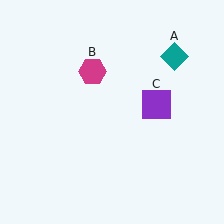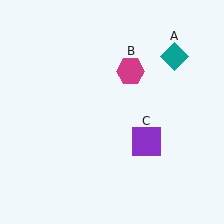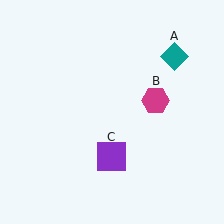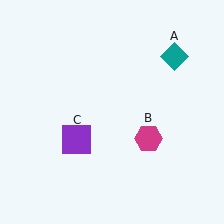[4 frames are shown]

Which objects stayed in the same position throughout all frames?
Teal diamond (object A) remained stationary.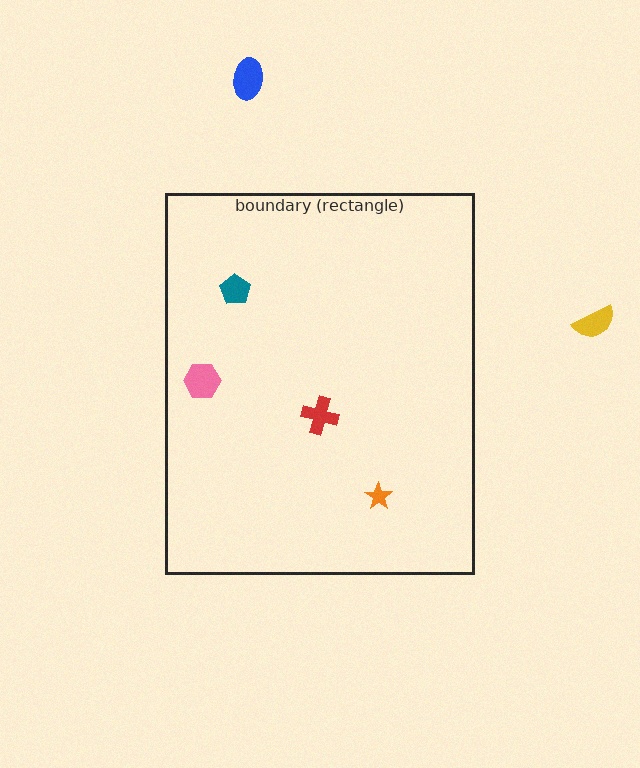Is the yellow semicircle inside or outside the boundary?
Outside.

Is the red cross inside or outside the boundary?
Inside.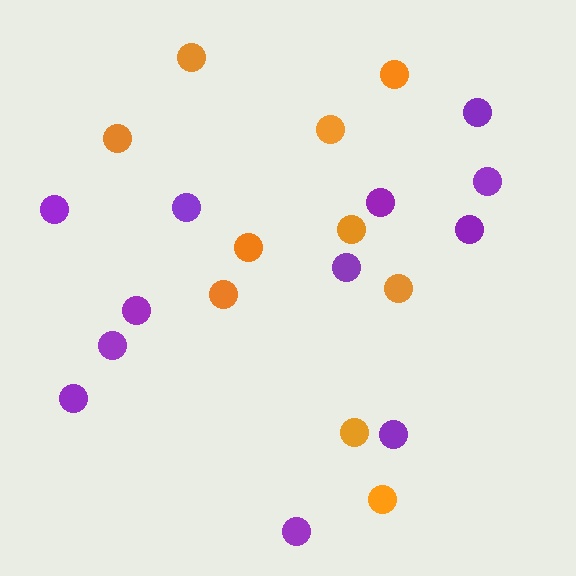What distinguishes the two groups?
There are 2 groups: one group of orange circles (10) and one group of purple circles (12).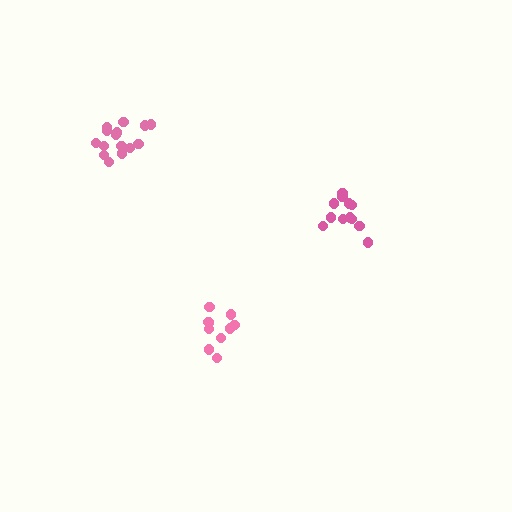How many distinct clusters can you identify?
There are 3 distinct clusters.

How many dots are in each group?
Group 1: 15 dots, Group 2: 12 dots, Group 3: 10 dots (37 total).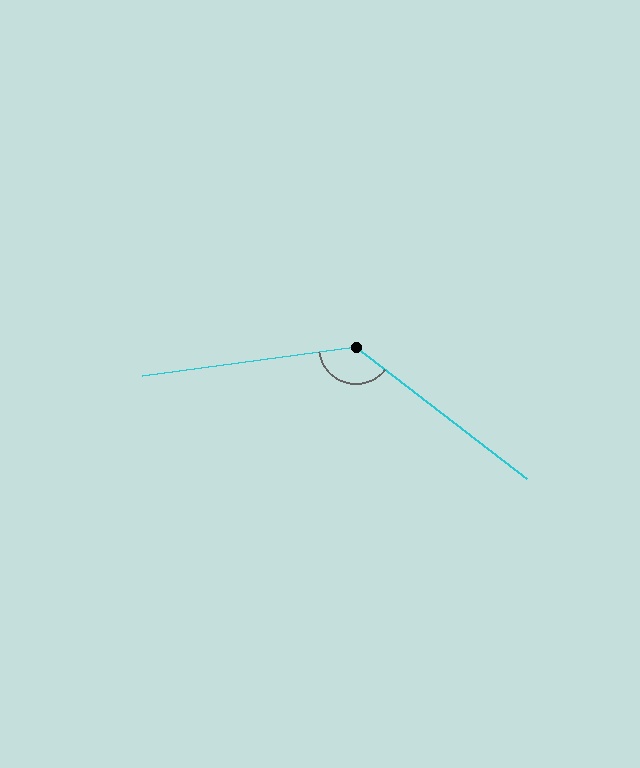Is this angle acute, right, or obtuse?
It is obtuse.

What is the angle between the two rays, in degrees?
Approximately 135 degrees.